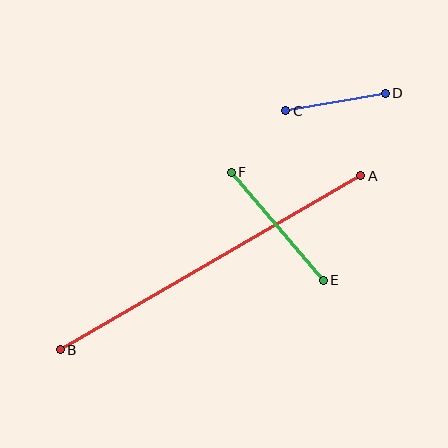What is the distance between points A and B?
The distance is approximately 347 pixels.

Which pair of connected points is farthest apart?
Points A and B are farthest apart.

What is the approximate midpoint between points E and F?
The midpoint is at approximately (277, 226) pixels.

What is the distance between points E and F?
The distance is approximately 142 pixels.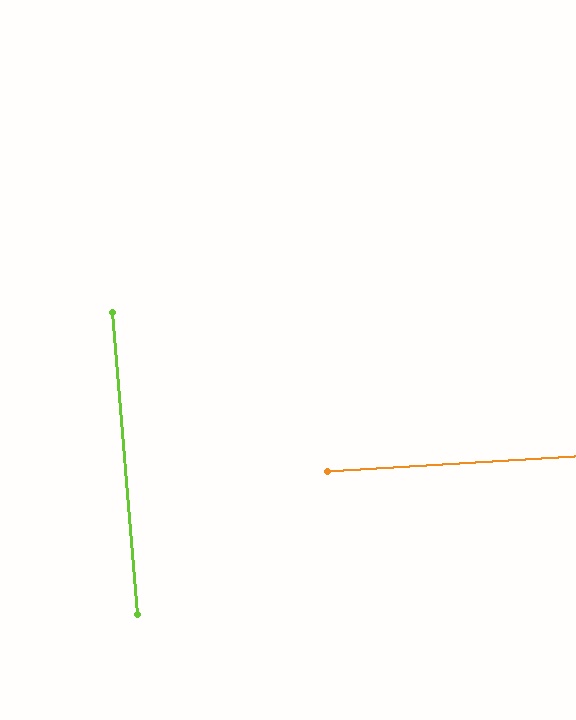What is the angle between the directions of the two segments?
Approximately 89 degrees.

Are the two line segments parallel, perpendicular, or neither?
Perpendicular — they meet at approximately 89°.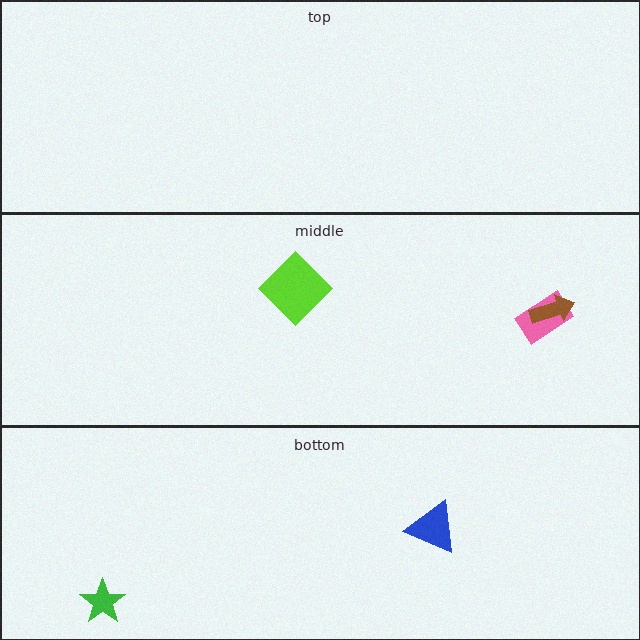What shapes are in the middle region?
The pink rectangle, the brown arrow, the lime diamond.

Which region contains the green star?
The bottom region.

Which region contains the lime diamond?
The middle region.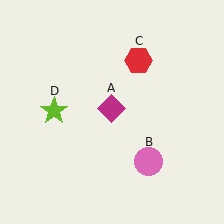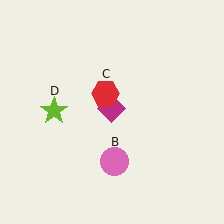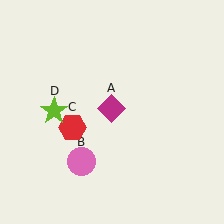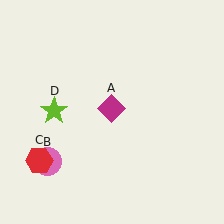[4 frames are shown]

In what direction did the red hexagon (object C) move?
The red hexagon (object C) moved down and to the left.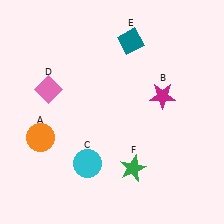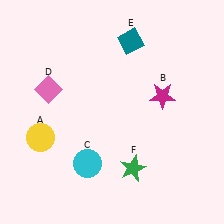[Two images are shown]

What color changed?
The circle (A) changed from orange in Image 1 to yellow in Image 2.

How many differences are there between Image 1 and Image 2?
There is 1 difference between the two images.